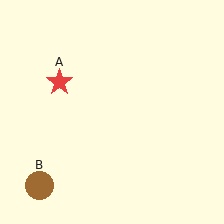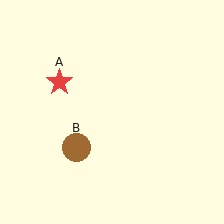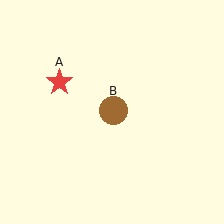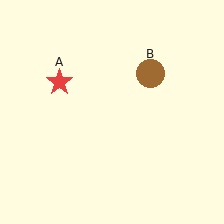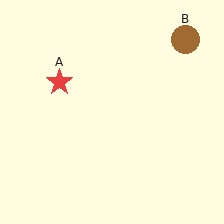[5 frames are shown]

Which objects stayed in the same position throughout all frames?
Red star (object A) remained stationary.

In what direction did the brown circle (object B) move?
The brown circle (object B) moved up and to the right.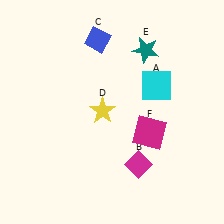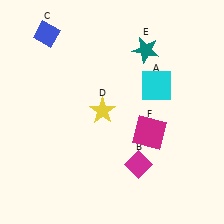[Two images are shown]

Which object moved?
The blue diamond (C) moved left.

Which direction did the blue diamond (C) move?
The blue diamond (C) moved left.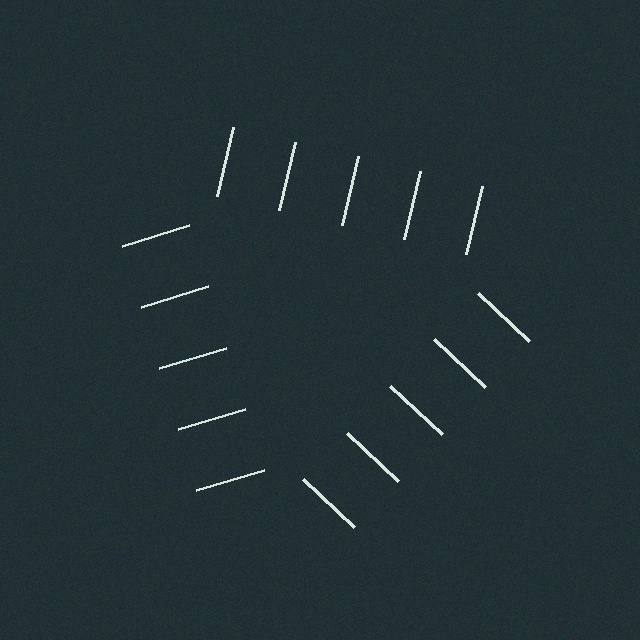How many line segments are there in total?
15 — 5 along each of the 3 edges.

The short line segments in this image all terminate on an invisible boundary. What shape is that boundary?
An illusory triangle — the line segments terminate on its edges but no continuous stroke is drawn.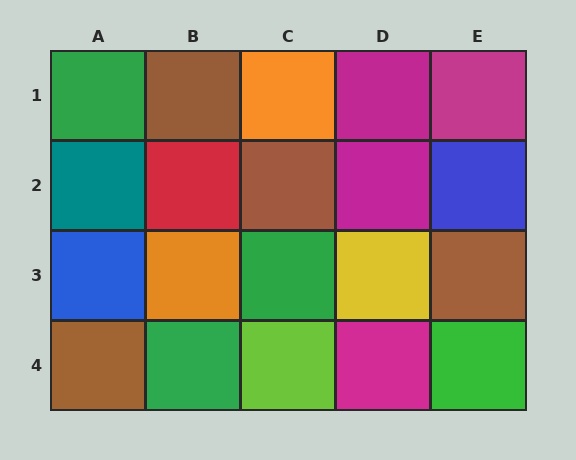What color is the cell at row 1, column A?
Green.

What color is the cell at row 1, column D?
Magenta.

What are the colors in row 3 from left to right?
Blue, orange, green, yellow, brown.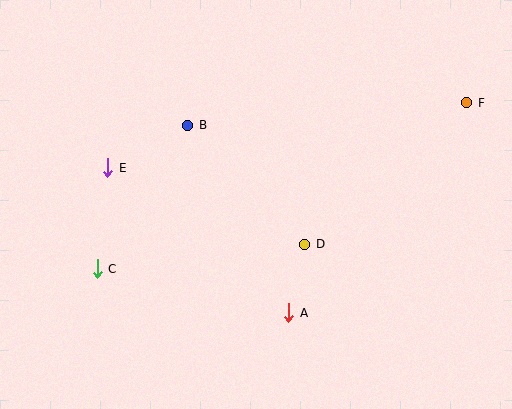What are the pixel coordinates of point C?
Point C is at (97, 269).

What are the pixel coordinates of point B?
Point B is at (188, 125).